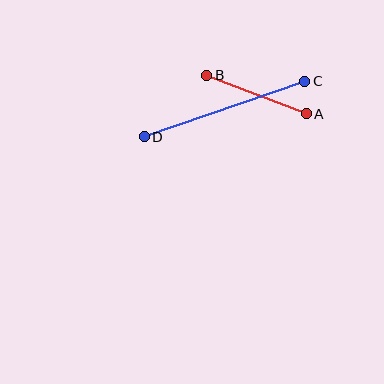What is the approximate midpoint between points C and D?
The midpoint is at approximately (224, 109) pixels.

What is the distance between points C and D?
The distance is approximately 170 pixels.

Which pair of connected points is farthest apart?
Points C and D are farthest apart.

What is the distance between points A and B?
The distance is approximately 106 pixels.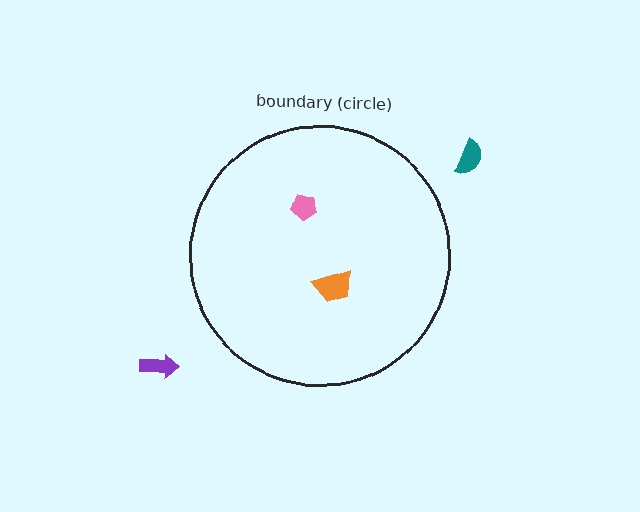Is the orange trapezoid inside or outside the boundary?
Inside.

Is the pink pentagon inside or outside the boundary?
Inside.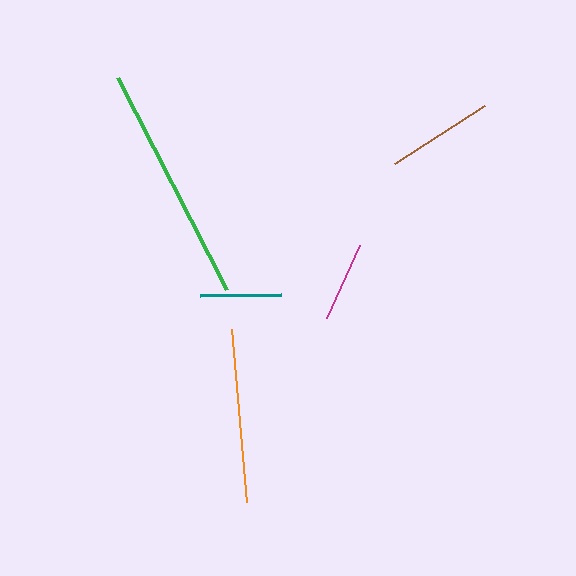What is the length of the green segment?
The green segment is approximately 238 pixels long.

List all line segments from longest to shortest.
From longest to shortest: green, orange, brown, teal, magenta.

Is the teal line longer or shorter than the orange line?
The orange line is longer than the teal line.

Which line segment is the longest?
The green line is the longest at approximately 238 pixels.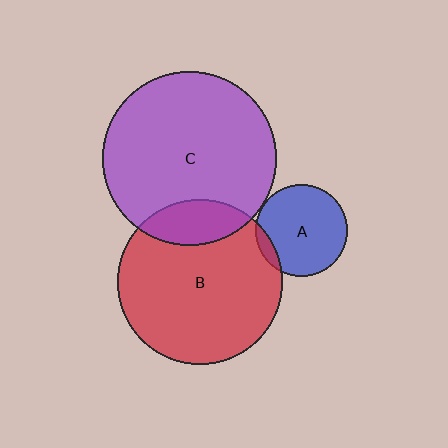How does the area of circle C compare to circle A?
Approximately 3.6 times.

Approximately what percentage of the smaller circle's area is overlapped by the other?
Approximately 10%.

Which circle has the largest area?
Circle C (purple).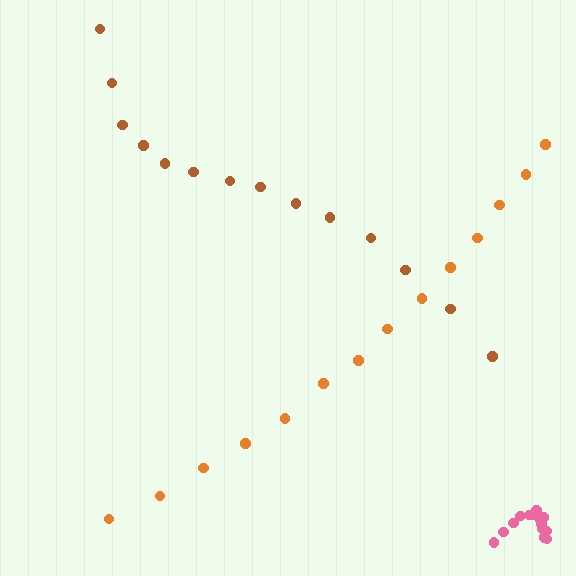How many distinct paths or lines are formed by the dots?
There are 3 distinct paths.